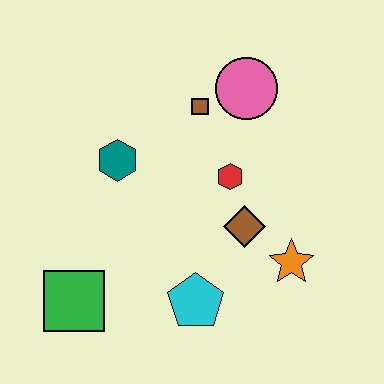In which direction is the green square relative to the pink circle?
The green square is below the pink circle.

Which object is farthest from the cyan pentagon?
The pink circle is farthest from the cyan pentagon.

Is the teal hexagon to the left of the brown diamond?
Yes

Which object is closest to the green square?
The cyan pentagon is closest to the green square.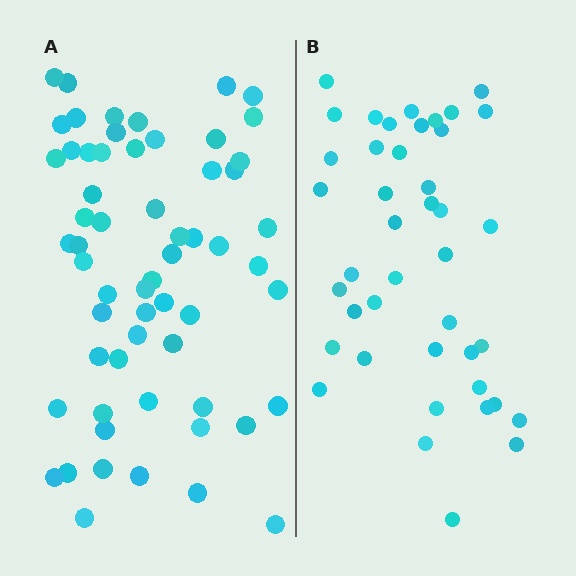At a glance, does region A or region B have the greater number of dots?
Region A (the left region) has more dots.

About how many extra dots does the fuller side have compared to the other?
Region A has approximately 20 more dots than region B.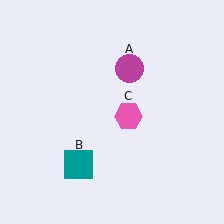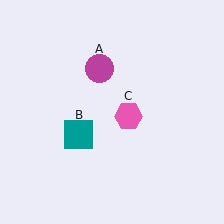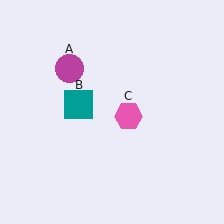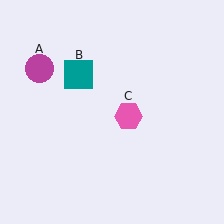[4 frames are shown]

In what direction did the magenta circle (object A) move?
The magenta circle (object A) moved left.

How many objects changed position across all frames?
2 objects changed position: magenta circle (object A), teal square (object B).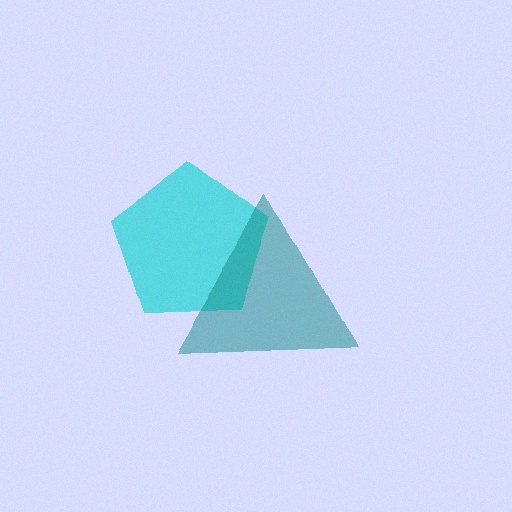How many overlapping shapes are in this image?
There are 2 overlapping shapes in the image.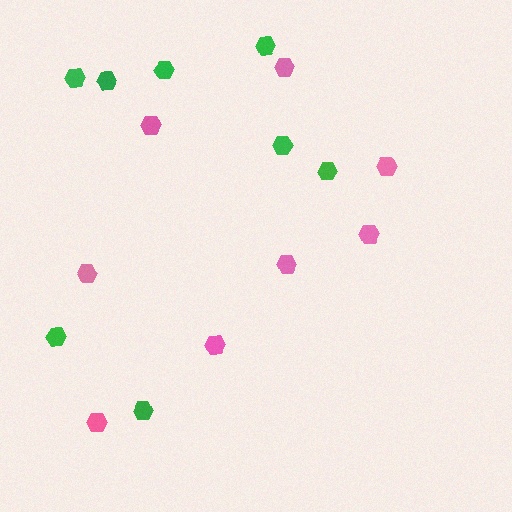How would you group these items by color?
There are 2 groups: one group of pink hexagons (8) and one group of green hexagons (8).